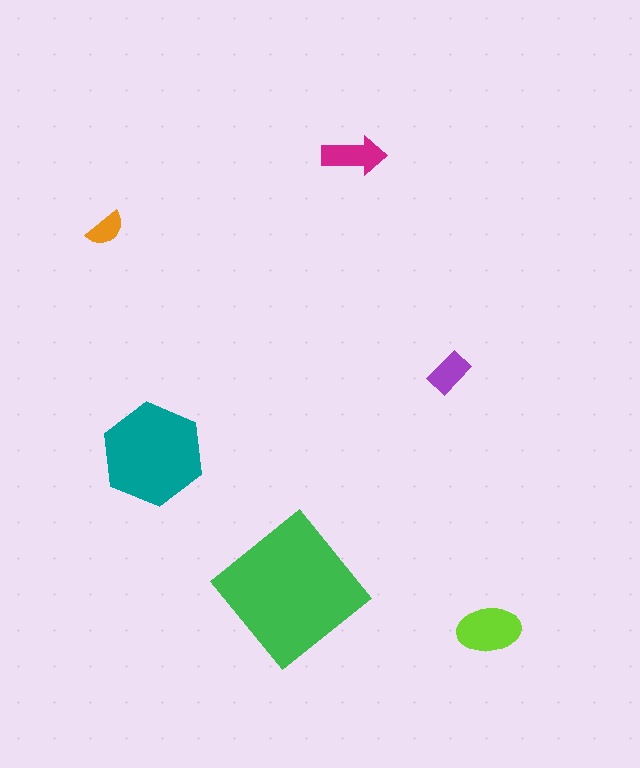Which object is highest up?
The magenta arrow is topmost.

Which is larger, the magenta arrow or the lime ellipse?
The lime ellipse.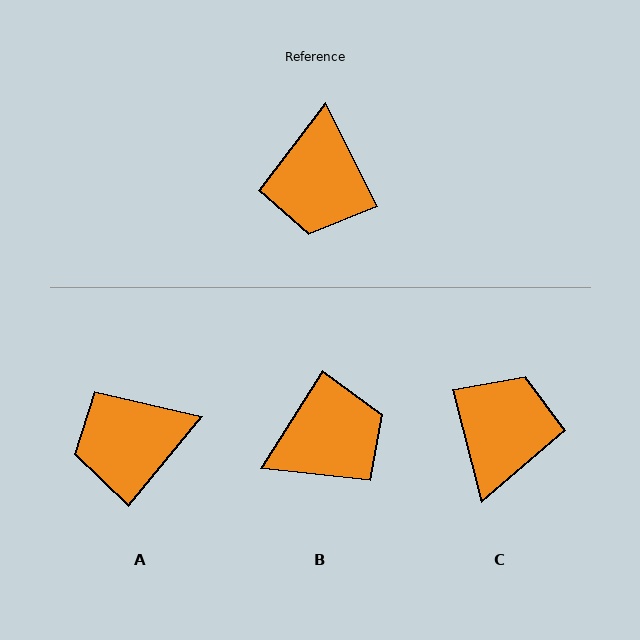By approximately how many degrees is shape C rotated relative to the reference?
Approximately 168 degrees counter-clockwise.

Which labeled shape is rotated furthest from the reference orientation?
C, about 168 degrees away.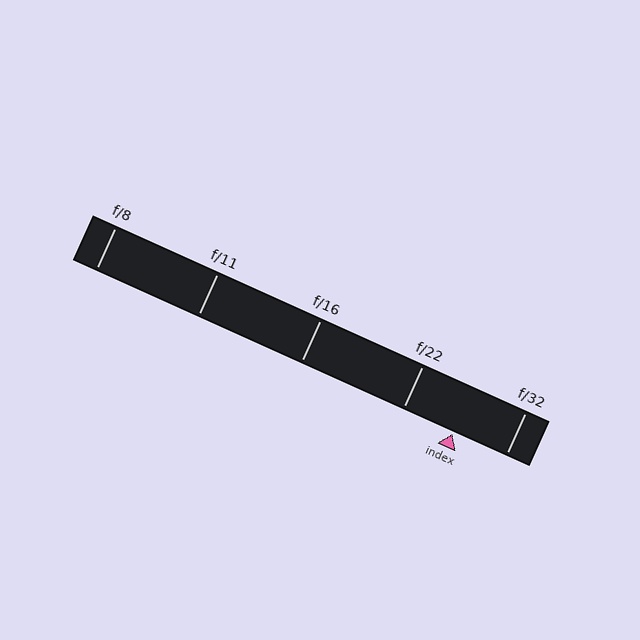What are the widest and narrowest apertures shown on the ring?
The widest aperture shown is f/8 and the narrowest is f/32.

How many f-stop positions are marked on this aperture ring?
There are 5 f-stop positions marked.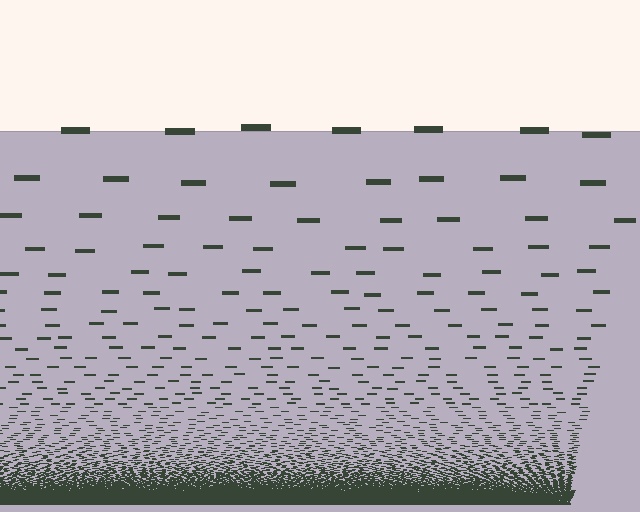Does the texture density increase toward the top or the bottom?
Density increases toward the bottom.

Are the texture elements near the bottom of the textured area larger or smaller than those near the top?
Smaller. The gradient is inverted — elements near the bottom are smaller and denser.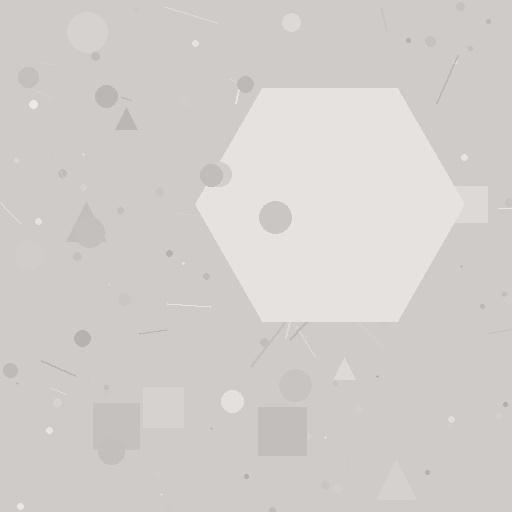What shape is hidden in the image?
A hexagon is hidden in the image.